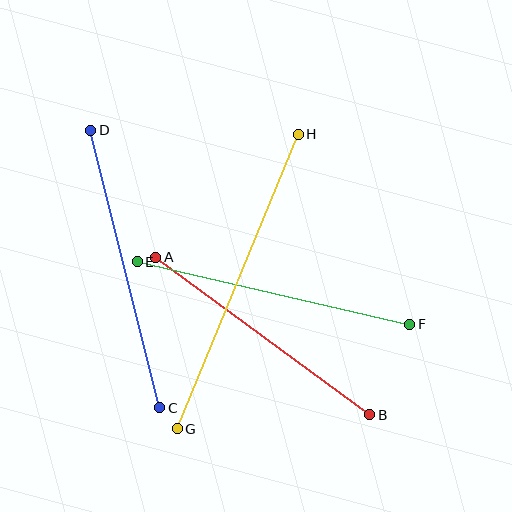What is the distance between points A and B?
The distance is approximately 266 pixels.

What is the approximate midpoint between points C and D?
The midpoint is at approximately (125, 269) pixels.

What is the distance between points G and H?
The distance is approximately 318 pixels.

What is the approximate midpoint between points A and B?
The midpoint is at approximately (263, 336) pixels.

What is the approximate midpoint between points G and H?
The midpoint is at approximately (238, 282) pixels.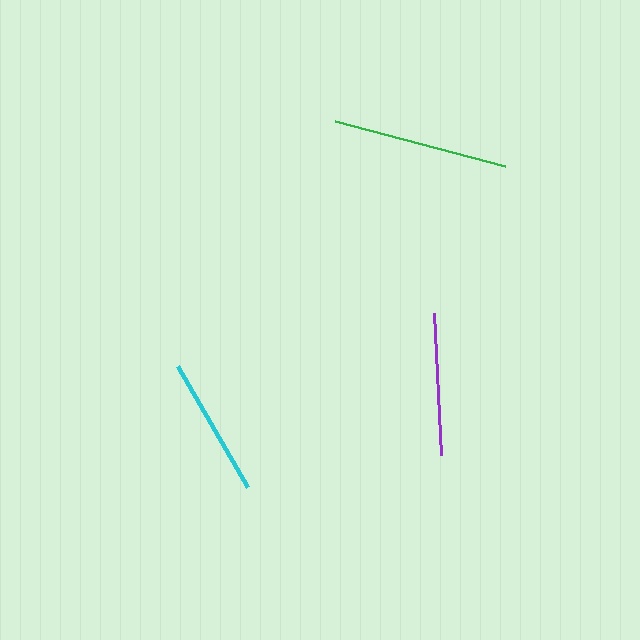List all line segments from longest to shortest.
From longest to shortest: green, purple, cyan.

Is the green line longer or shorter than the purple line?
The green line is longer than the purple line.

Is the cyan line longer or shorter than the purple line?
The purple line is longer than the cyan line.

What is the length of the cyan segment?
The cyan segment is approximately 140 pixels long.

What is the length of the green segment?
The green segment is approximately 176 pixels long.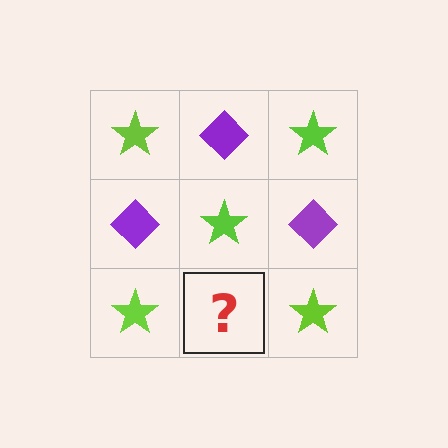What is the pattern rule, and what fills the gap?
The rule is that it alternates lime star and purple diamond in a checkerboard pattern. The gap should be filled with a purple diamond.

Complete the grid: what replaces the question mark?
The question mark should be replaced with a purple diamond.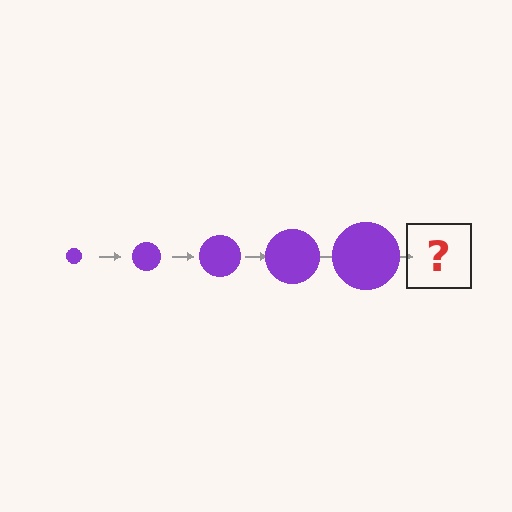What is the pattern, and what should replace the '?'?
The pattern is that the circle gets progressively larger each step. The '?' should be a purple circle, larger than the previous one.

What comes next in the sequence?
The next element should be a purple circle, larger than the previous one.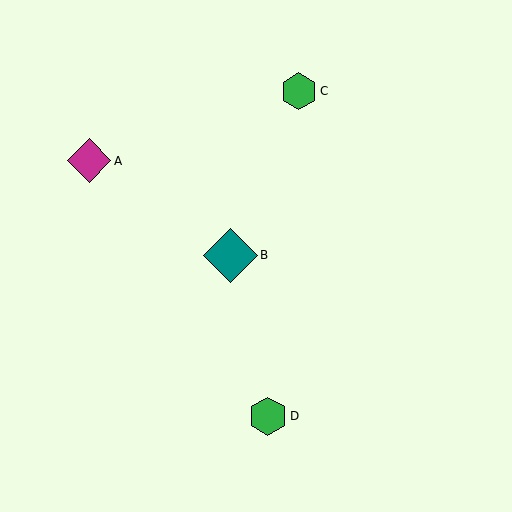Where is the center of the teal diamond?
The center of the teal diamond is at (230, 255).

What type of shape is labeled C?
Shape C is a green hexagon.